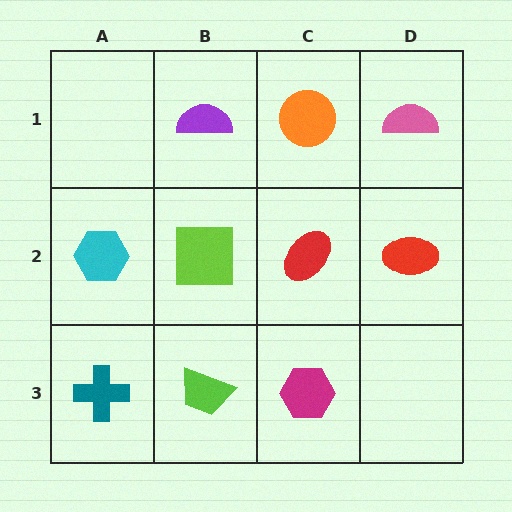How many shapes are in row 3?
3 shapes.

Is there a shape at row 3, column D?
No, that cell is empty.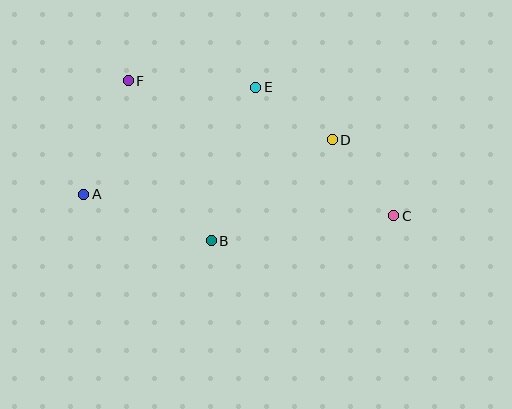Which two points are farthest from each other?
Points A and C are farthest from each other.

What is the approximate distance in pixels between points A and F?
The distance between A and F is approximately 122 pixels.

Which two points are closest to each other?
Points D and E are closest to each other.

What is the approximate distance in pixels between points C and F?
The distance between C and F is approximately 298 pixels.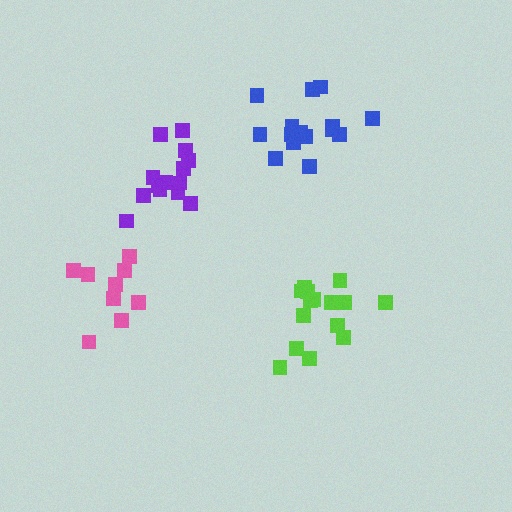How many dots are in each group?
Group 1: 15 dots, Group 2: 15 dots, Group 3: 14 dots, Group 4: 9 dots (53 total).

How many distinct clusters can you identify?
There are 4 distinct clusters.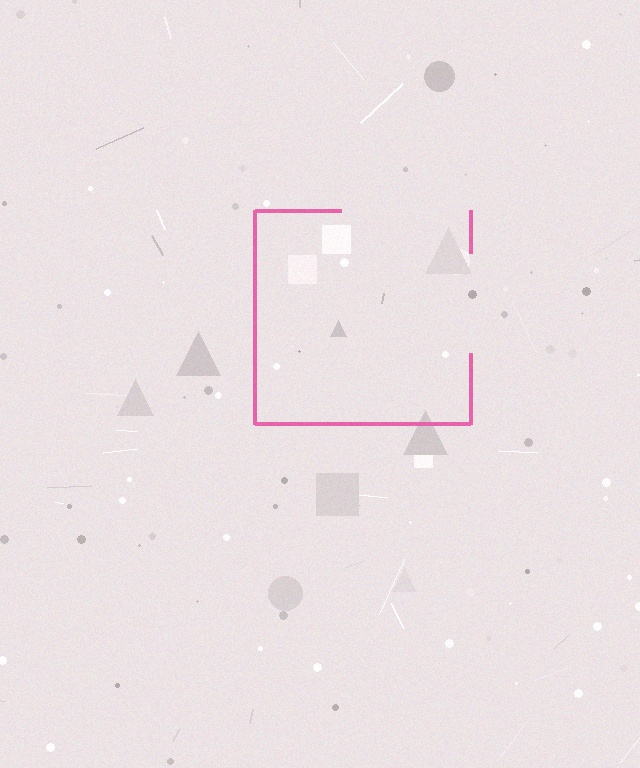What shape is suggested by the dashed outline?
The dashed outline suggests a square.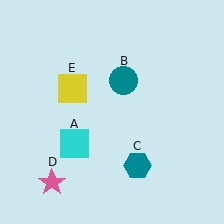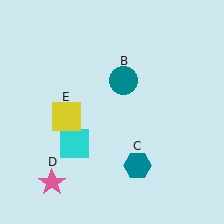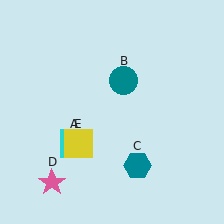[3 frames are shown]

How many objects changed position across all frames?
1 object changed position: yellow square (object E).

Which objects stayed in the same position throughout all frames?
Cyan square (object A) and teal circle (object B) and teal hexagon (object C) and pink star (object D) remained stationary.